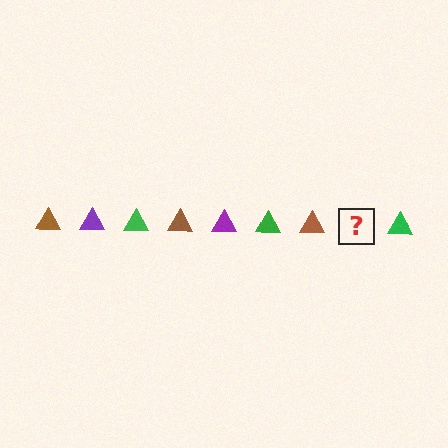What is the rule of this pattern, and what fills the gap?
The rule is that the pattern cycles through brown, purple, green triangles. The gap should be filled with a purple triangle.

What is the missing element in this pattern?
The missing element is a purple triangle.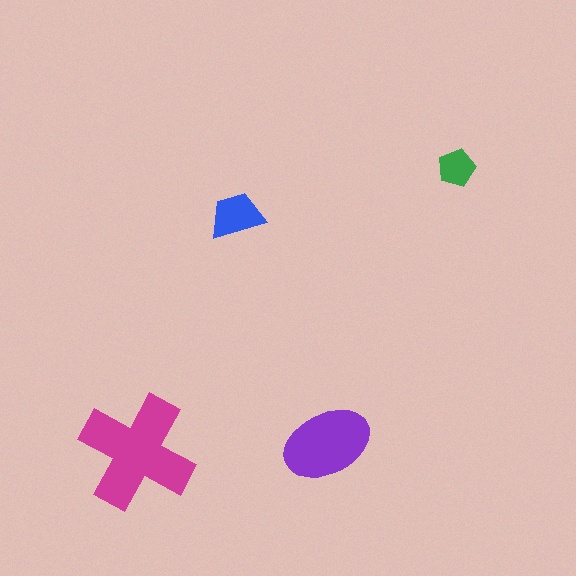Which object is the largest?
The magenta cross.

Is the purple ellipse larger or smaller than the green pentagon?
Larger.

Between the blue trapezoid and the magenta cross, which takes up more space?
The magenta cross.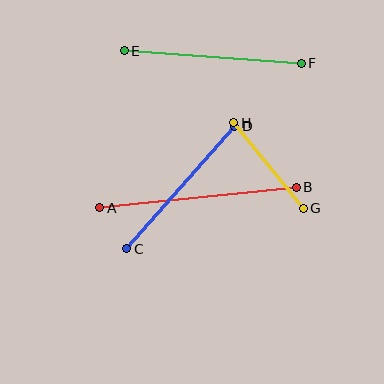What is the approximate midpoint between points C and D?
The midpoint is at approximately (181, 187) pixels.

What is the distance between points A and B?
The distance is approximately 197 pixels.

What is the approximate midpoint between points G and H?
The midpoint is at approximately (268, 165) pixels.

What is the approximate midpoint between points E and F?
The midpoint is at approximately (212, 57) pixels.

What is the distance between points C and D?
The distance is approximately 163 pixels.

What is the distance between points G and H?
The distance is approximately 110 pixels.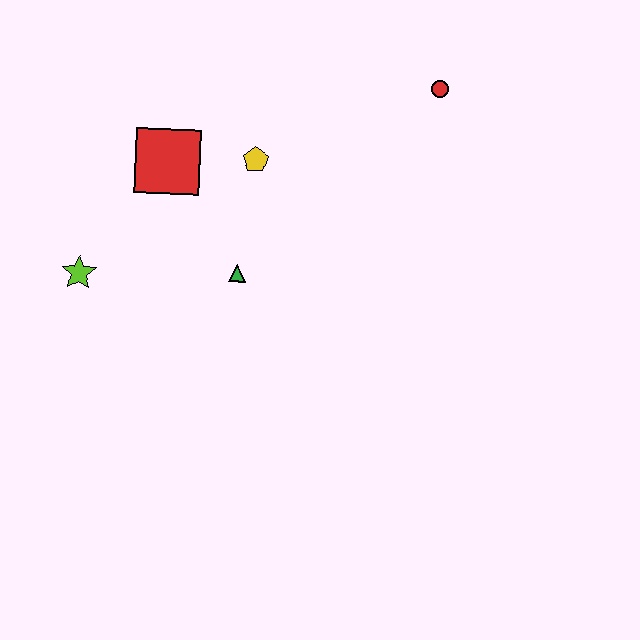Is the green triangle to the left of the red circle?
Yes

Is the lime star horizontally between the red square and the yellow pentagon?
No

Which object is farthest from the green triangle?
The red circle is farthest from the green triangle.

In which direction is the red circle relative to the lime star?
The red circle is to the right of the lime star.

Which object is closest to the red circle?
The yellow pentagon is closest to the red circle.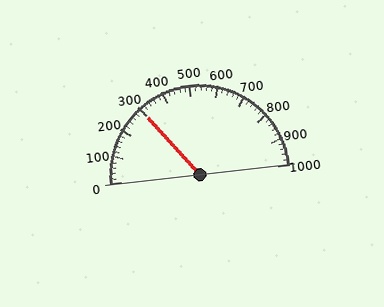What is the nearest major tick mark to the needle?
The nearest major tick mark is 300.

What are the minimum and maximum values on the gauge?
The gauge ranges from 0 to 1000.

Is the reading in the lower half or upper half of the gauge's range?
The reading is in the lower half of the range (0 to 1000).